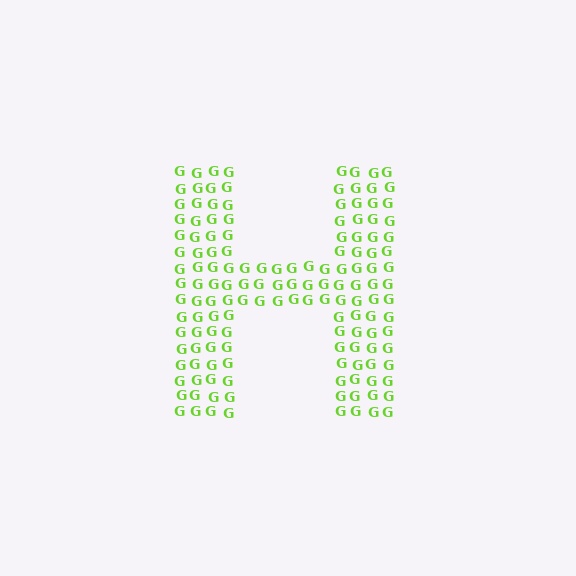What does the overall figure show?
The overall figure shows the letter H.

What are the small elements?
The small elements are letter G's.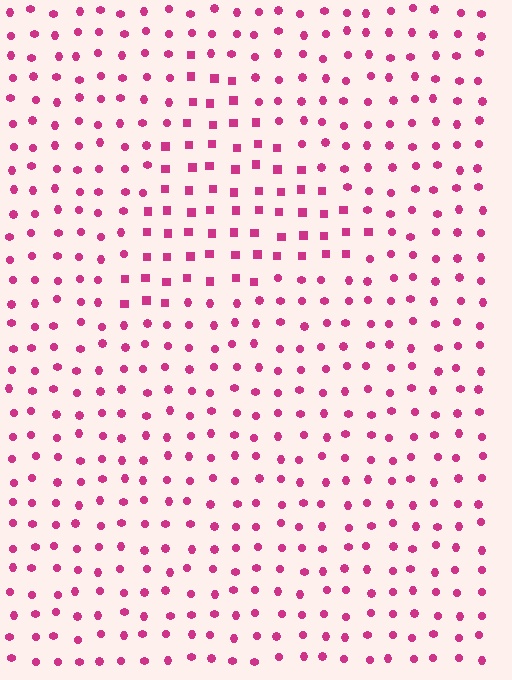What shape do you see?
I see a triangle.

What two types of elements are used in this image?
The image uses squares inside the triangle region and circles outside it.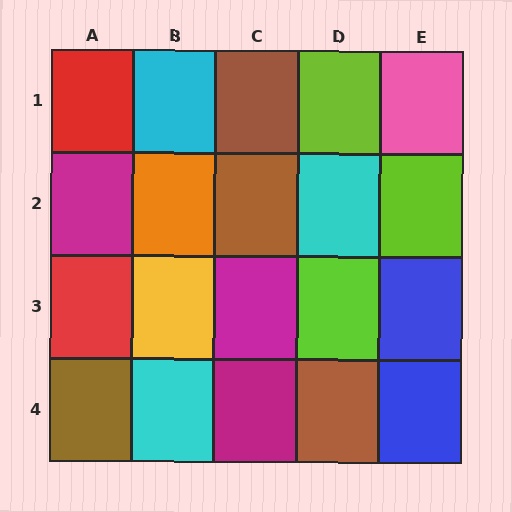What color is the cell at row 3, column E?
Blue.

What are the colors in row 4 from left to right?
Brown, cyan, magenta, brown, blue.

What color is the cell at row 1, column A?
Red.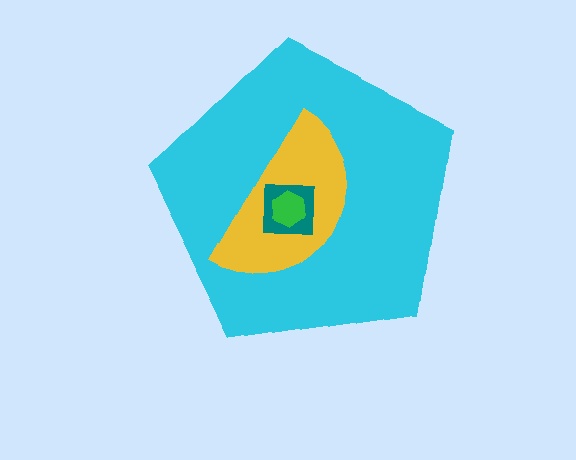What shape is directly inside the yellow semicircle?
The teal square.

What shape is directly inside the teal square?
The green hexagon.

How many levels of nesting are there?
4.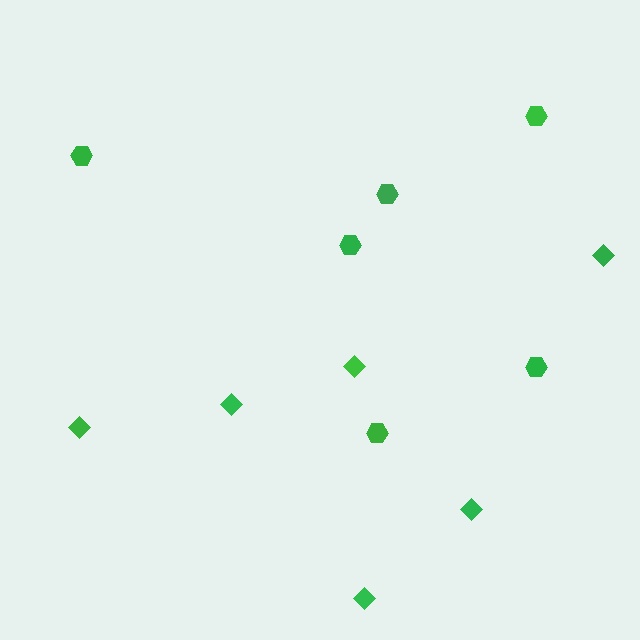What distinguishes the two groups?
There are 2 groups: one group of diamonds (6) and one group of hexagons (6).